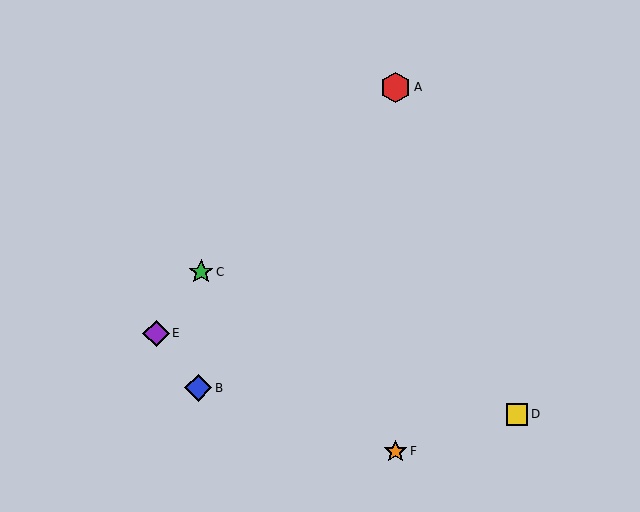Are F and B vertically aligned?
No, F is at x≈395 and B is at x≈198.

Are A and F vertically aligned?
Yes, both are at x≈395.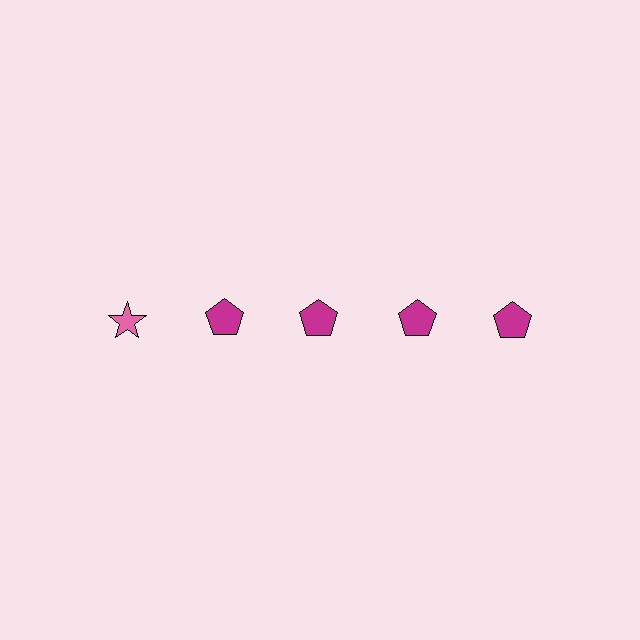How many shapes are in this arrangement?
There are 5 shapes arranged in a grid pattern.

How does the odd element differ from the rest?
It differs in both color (pink instead of magenta) and shape (star instead of pentagon).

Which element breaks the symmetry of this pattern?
The pink star in the top row, leftmost column breaks the symmetry. All other shapes are magenta pentagons.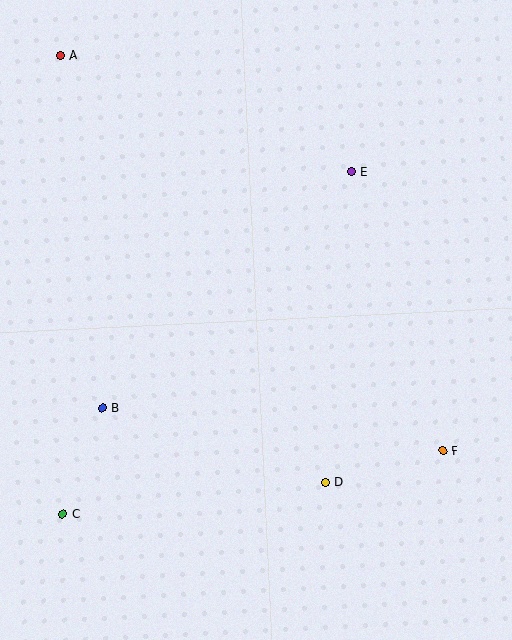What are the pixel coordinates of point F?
Point F is at (443, 451).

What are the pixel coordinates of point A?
Point A is at (60, 56).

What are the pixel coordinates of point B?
Point B is at (102, 408).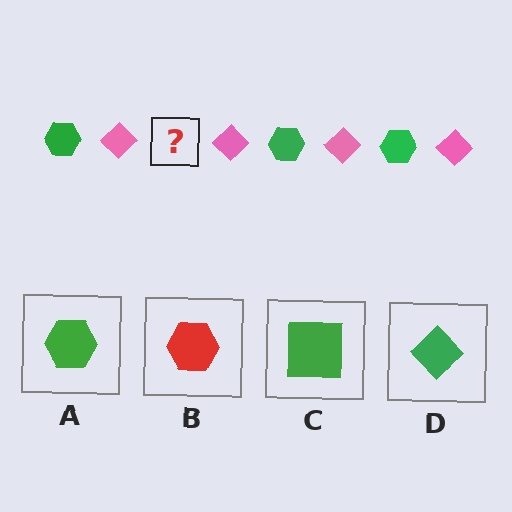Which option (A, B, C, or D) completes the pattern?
A.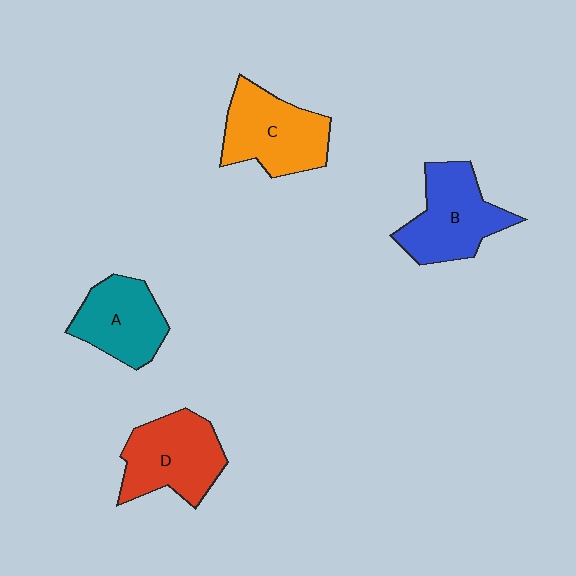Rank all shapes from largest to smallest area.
From largest to smallest: C (orange), D (red), B (blue), A (teal).